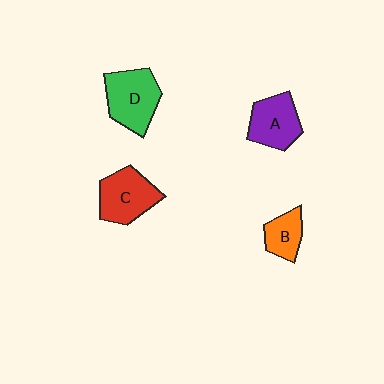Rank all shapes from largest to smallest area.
From largest to smallest: D (green), C (red), A (purple), B (orange).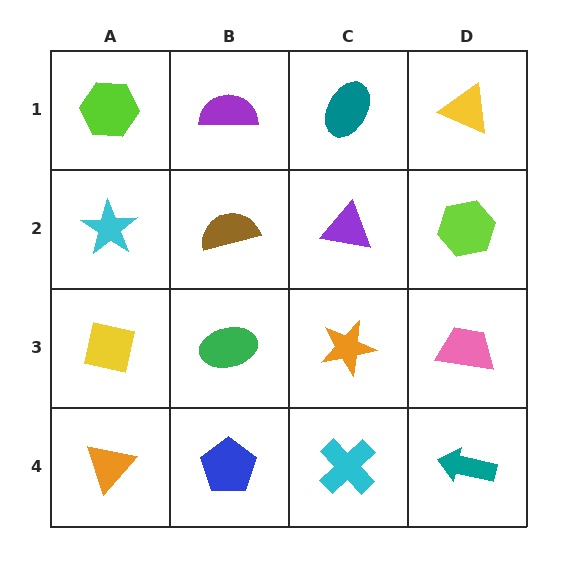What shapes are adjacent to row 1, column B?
A brown semicircle (row 2, column B), a lime hexagon (row 1, column A), a teal ellipse (row 1, column C).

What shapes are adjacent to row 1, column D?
A lime hexagon (row 2, column D), a teal ellipse (row 1, column C).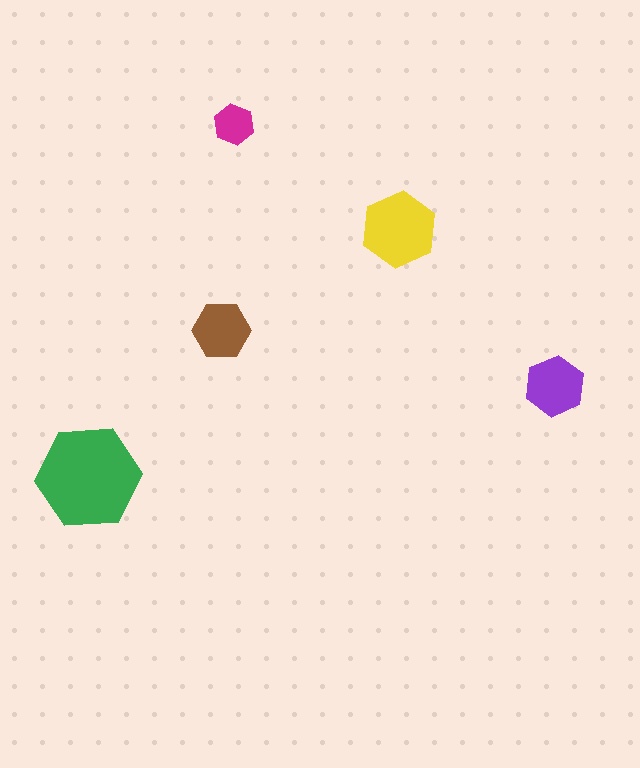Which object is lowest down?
The green hexagon is bottommost.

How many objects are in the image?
There are 5 objects in the image.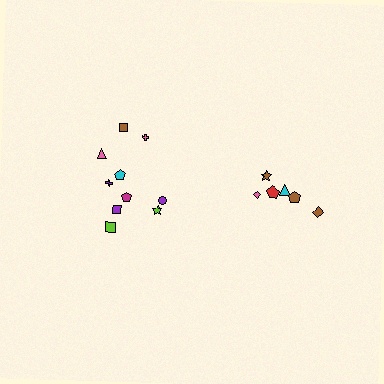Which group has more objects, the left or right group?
The left group.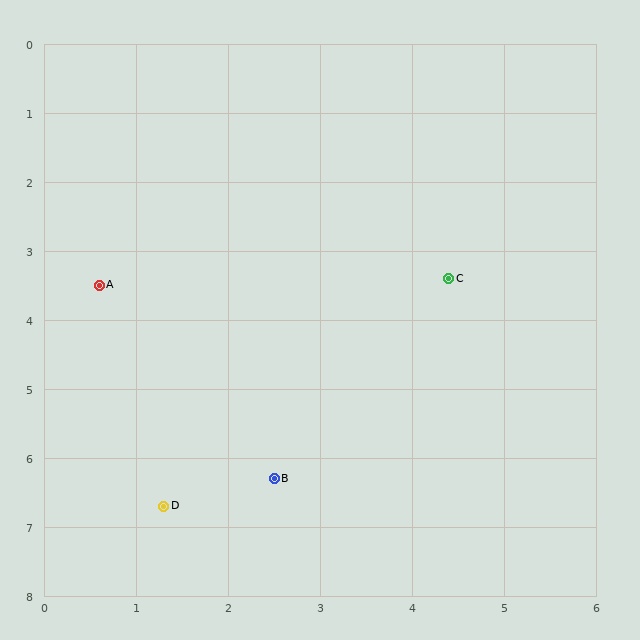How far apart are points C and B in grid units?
Points C and B are about 3.5 grid units apart.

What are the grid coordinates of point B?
Point B is at approximately (2.5, 6.3).